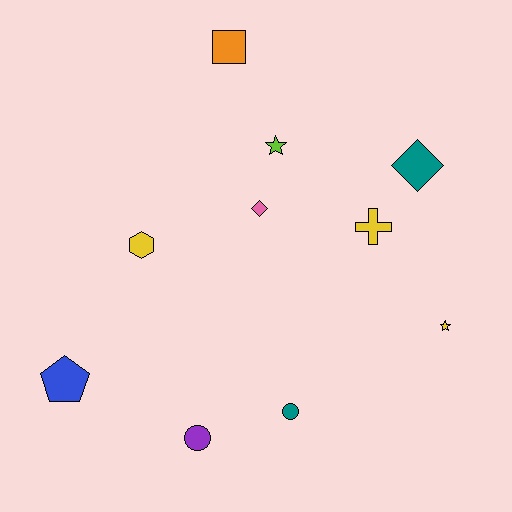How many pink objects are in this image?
There is 1 pink object.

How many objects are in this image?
There are 10 objects.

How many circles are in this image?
There are 2 circles.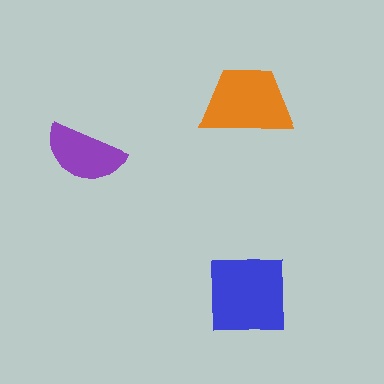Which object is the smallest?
The purple semicircle.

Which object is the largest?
The blue square.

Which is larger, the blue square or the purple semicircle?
The blue square.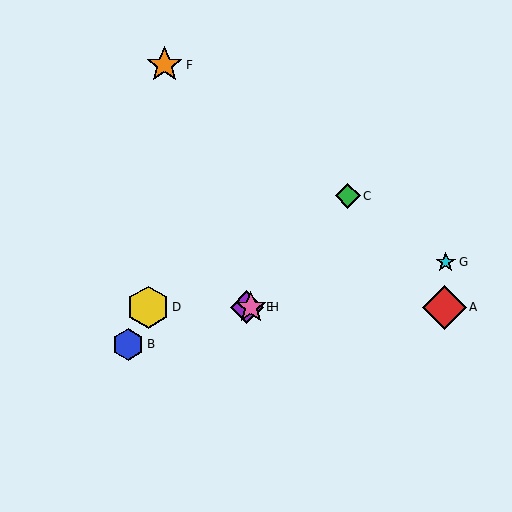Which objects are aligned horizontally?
Objects A, D, E, H are aligned horizontally.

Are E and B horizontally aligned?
No, E is at y≈307 and B is at y≈344.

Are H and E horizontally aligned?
Yes, both are at y≈307.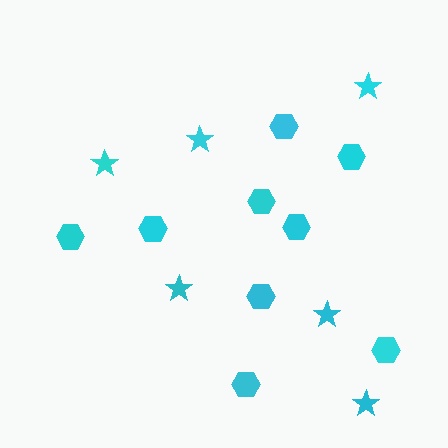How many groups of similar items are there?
There are 2 groups: one group of stars (6) and one group of hexagons (9).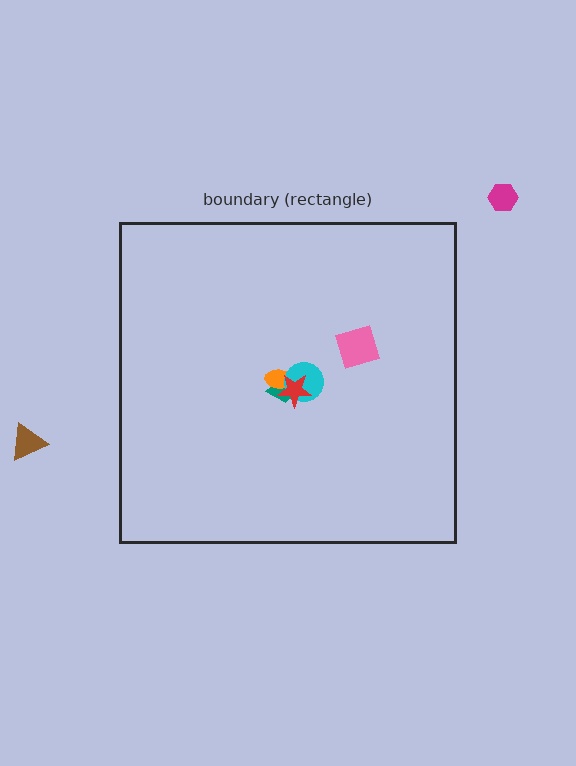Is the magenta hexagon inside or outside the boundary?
Outside.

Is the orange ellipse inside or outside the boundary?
Inside.